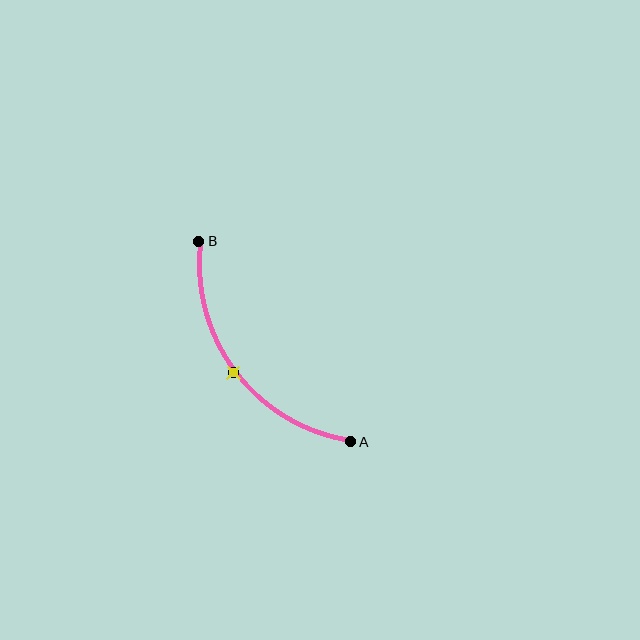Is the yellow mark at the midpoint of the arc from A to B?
Yes. The yellow mark lies on the arc at equal arc-length from both A and B — it is the arc midpoint.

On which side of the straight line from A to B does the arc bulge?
The arc bulges below and to the left of the straight line connecting A and B.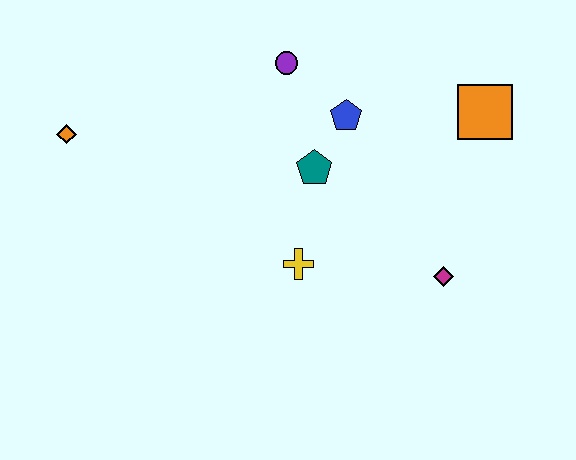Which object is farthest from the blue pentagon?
The orange diamond is farthest from the blue pentagon.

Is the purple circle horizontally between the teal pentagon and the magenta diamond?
No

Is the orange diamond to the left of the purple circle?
Yes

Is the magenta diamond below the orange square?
Yes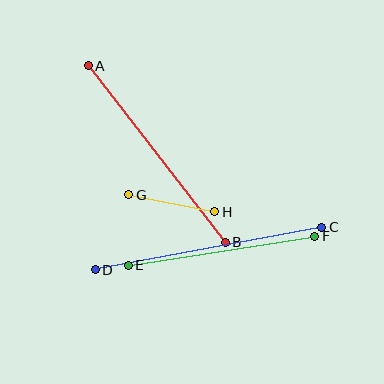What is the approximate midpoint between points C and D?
The midpoint is at approximately (209, 248) pixels.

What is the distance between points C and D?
The distance is approximately 231 pixels.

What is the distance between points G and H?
The distance is approximately 88 pixels.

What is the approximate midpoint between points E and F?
The midpoint is at approximately (222, 251) pixels.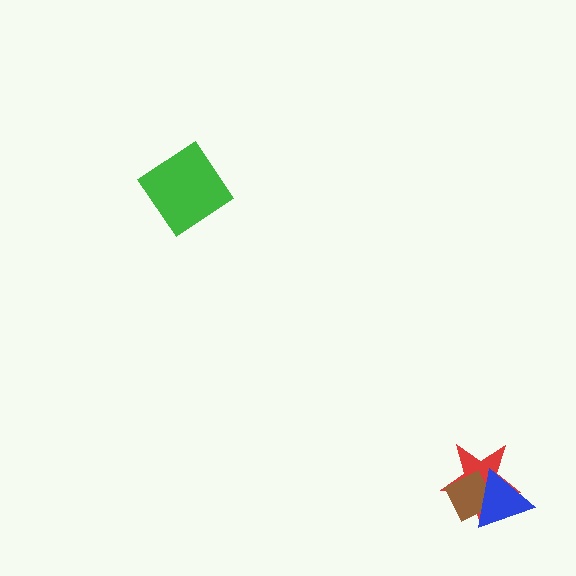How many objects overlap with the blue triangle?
2 objects overlap with the blue triangle.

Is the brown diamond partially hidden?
Yes, it is partially covered by another shape.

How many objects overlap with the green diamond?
0 objects overlap with the green diamond.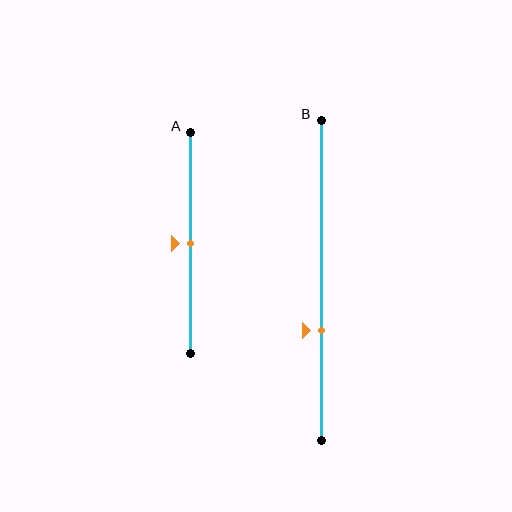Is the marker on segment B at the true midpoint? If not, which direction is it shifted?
No, the marker on segment B is shifted downward by about 15% of the segment length.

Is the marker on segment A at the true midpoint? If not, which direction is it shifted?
Yes, the marker on segment A is at the true midpoint.